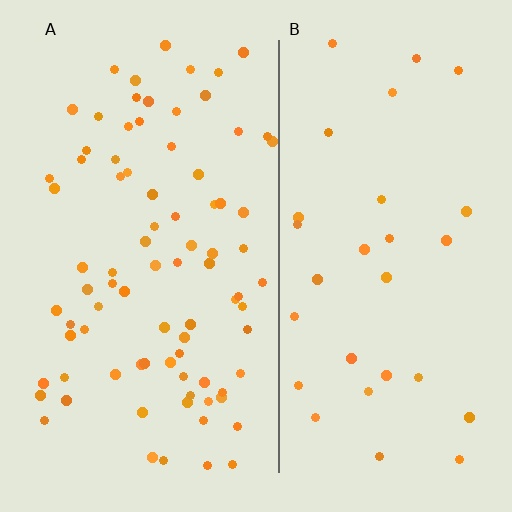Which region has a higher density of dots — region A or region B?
A (the left).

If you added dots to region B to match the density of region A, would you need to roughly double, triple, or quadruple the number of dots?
Approximately triple.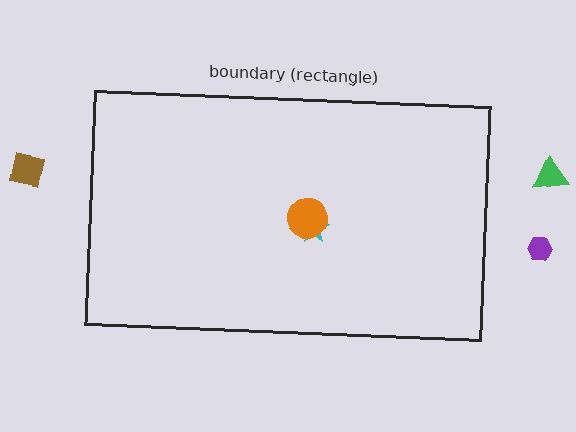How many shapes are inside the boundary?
2 inside, 3 outside.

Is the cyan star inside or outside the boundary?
Inside.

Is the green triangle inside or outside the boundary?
Outside.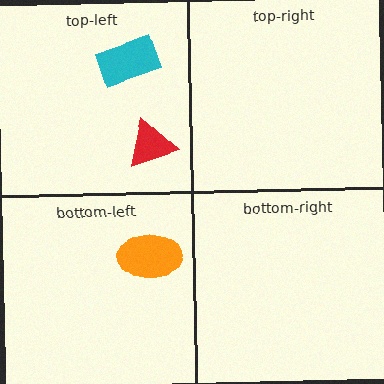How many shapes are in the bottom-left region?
1.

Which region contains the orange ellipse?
The bottom-left region.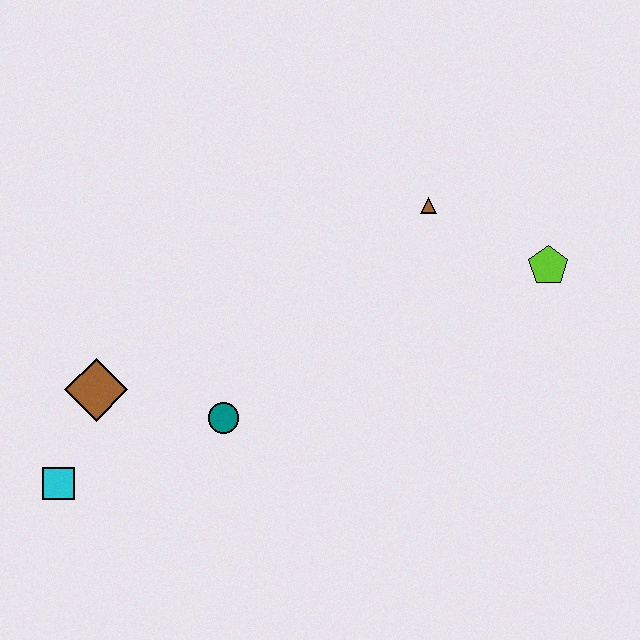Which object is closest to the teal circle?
The brown diamond is closest to the teal circle.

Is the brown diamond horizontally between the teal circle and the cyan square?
Yes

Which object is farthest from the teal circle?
The lime pentagon is farthest from the teal circle.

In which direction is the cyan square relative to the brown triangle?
The cyan square is to the left of the brown triangle.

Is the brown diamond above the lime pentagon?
No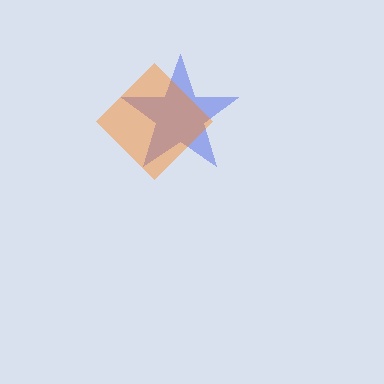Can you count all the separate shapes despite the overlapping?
Yes, there are 2 separate shapes.